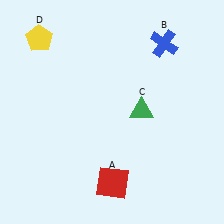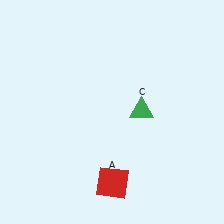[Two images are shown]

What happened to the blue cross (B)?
The blue cross (B) was removed in Image 2. It was in the top-right area of Image 1.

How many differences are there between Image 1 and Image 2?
There are 2 differences between the two images.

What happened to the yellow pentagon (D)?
The yellow pentagon (D) was removed in Image 2. It was in the top-left area of Image 1.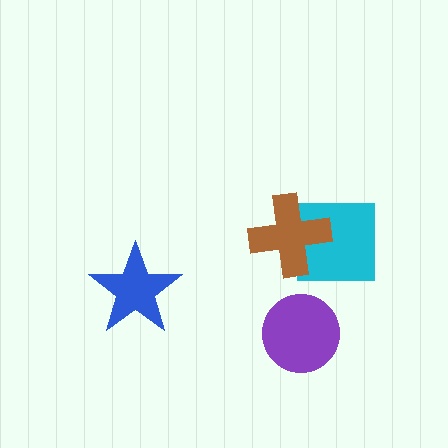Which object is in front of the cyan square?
The brown cross is in front of the cyan square.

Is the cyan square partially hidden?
Yes, it is partially covered by another shape.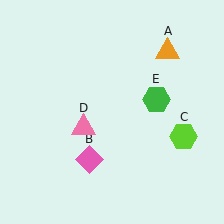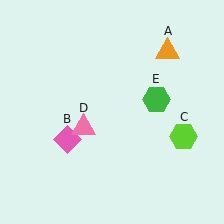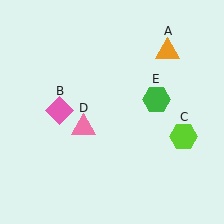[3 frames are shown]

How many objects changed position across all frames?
1 object changed position: pink diamond (object B).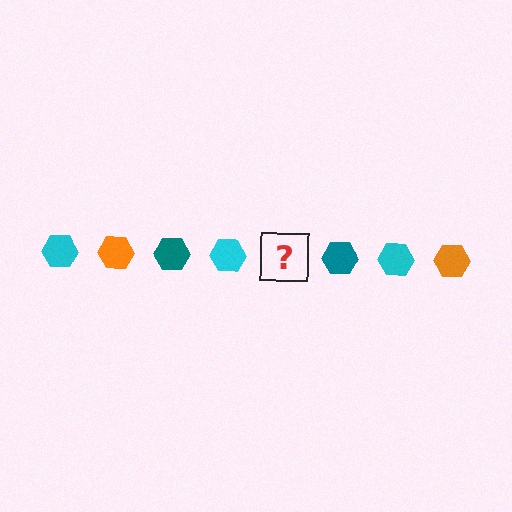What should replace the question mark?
The question mark should be replaced with an orange hexagon.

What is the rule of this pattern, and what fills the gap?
The rule is that the pattern cycles through cyan, orange, teal hexagons. The gap should be filled with an orange hexagon.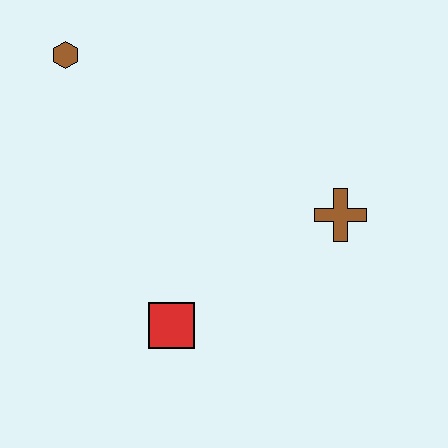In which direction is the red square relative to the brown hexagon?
The red square is below the brown hexagon.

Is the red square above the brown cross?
No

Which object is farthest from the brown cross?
The brown hexagon is farthest from the brown cross.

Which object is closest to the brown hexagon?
The red square is closest to the brown hexagon.